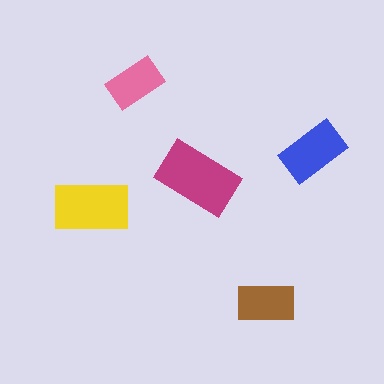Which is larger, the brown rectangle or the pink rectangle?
The brown one.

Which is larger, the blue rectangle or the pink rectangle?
The blue one.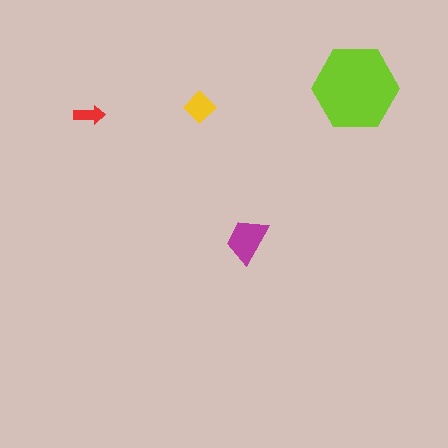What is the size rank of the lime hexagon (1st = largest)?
1st.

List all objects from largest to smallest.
The lime hexagon, the magenta trapezoid, the yellow diamond, the red arrow.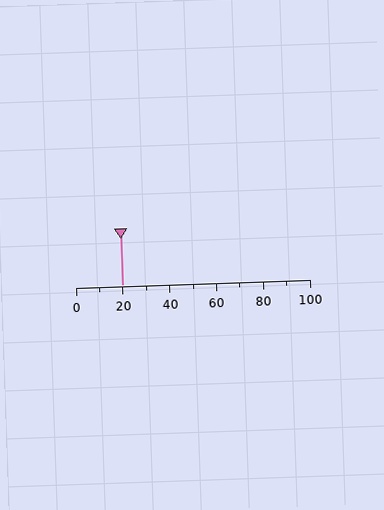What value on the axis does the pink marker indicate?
The marker indicates approximately 20.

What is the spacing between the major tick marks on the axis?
The major ticks are spaced 20 apart.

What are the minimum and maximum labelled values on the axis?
The axis runs from 0 to 100.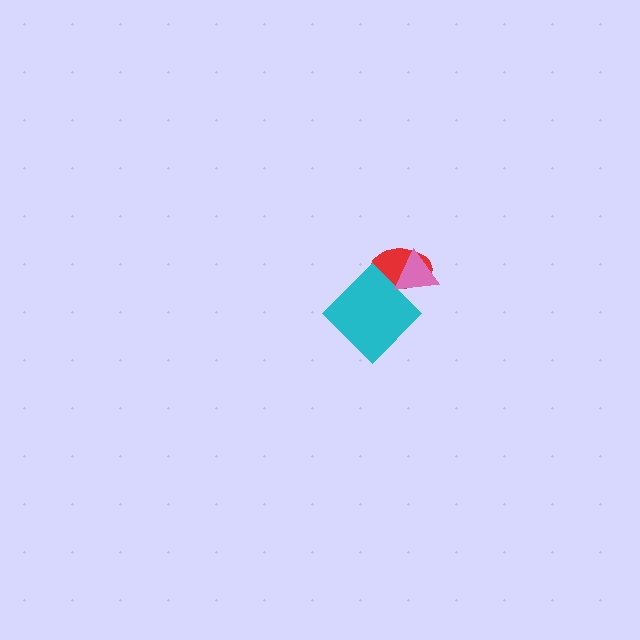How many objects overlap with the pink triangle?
2 objects overlap with the pink triangle.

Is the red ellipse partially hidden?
Yes, it is partially covered by another shape.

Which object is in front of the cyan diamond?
The pink triangle is in front of the cyan diamond.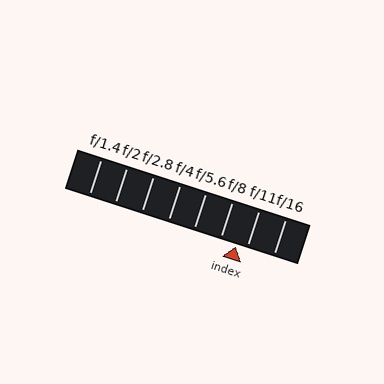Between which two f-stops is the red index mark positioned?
The index mark is between f/8 and f/11.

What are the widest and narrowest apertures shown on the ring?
The widest aperture shown is f/1.4 and the narrowest is f/16.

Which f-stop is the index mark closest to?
The index mark is closest to f/11.